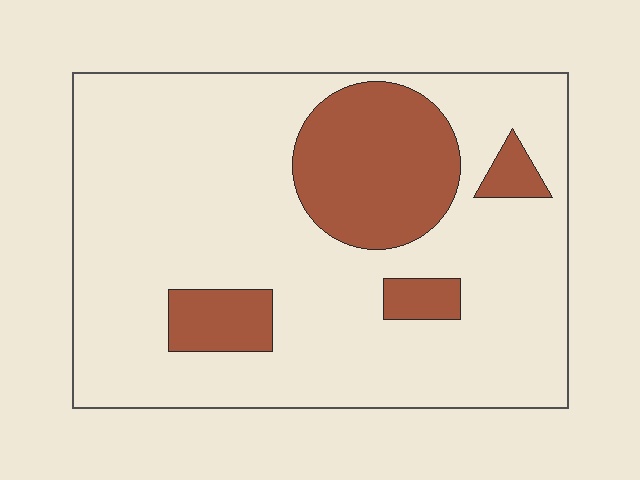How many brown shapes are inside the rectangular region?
4.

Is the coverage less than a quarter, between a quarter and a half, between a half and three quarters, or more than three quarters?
Less than a quarter.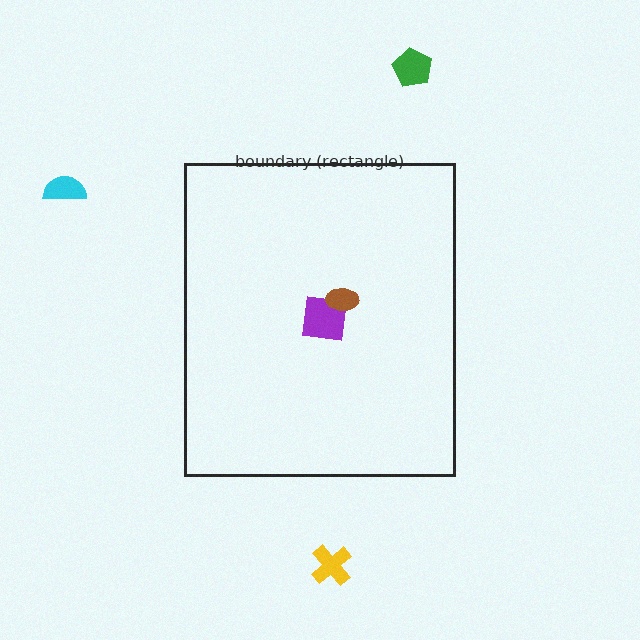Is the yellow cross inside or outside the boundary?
Outside.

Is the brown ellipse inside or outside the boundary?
Inside.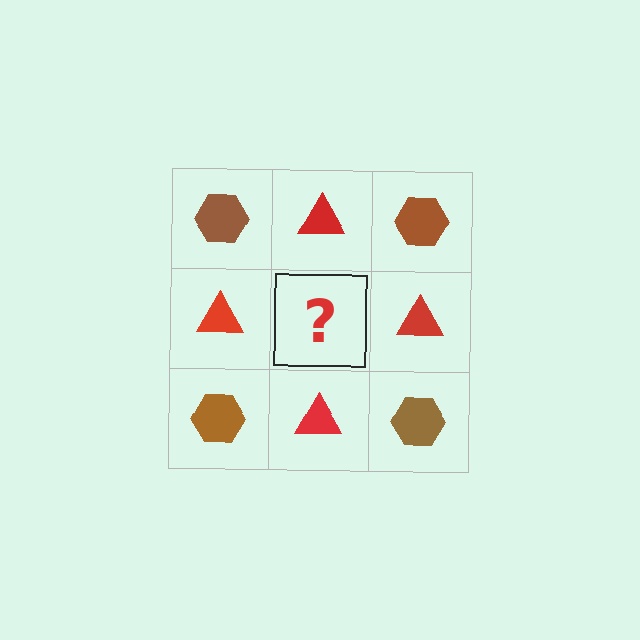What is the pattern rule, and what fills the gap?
The rule is that it alternates brown hexagon and red triangle in a checkerboard pattern. The gap should be filled with a brown hexagon.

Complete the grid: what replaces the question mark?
The question mark should be replaced with a brown hexagon.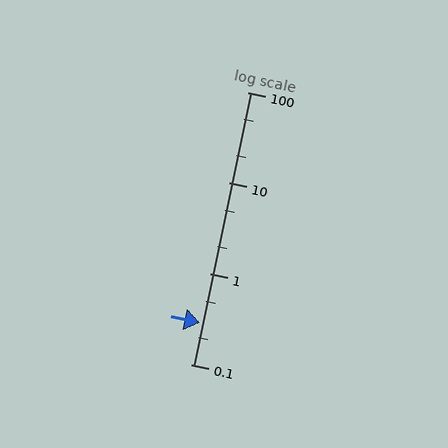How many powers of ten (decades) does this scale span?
The scale spans 3 decades, from 0.1 to 100.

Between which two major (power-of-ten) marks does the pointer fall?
The pointer is between 0.1 and 1.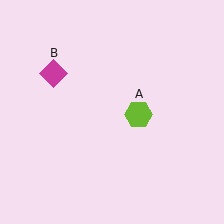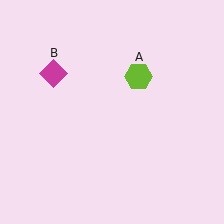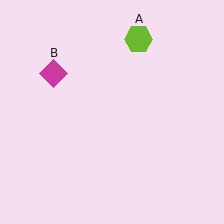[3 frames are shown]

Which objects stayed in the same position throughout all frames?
Magenta diamond (object B) remained stationary.